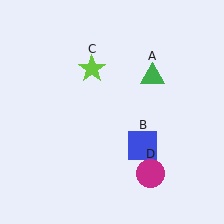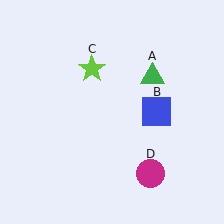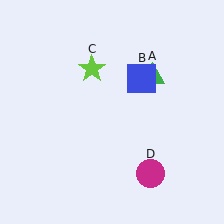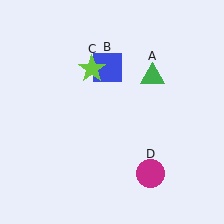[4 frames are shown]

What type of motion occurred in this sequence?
The blue square (object B) rotated counterclockwise around the center of the scene.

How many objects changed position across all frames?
1 object changed position: blue square (object B).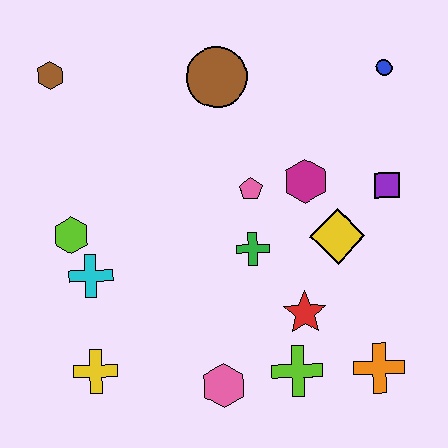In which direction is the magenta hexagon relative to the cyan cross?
The magenta hexagon is to the right of the cyan cross.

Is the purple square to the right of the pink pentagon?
Yes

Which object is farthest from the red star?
The brown hexagon is farthest from the red star.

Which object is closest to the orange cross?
The lime cross is closest to the orange cross.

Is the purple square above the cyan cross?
Yes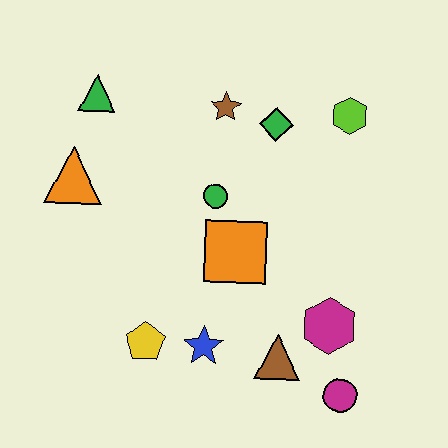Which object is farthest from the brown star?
The magenta circle is farthest from the brown star.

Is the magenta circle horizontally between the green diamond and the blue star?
No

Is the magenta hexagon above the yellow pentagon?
Yes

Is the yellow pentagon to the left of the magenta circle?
Yes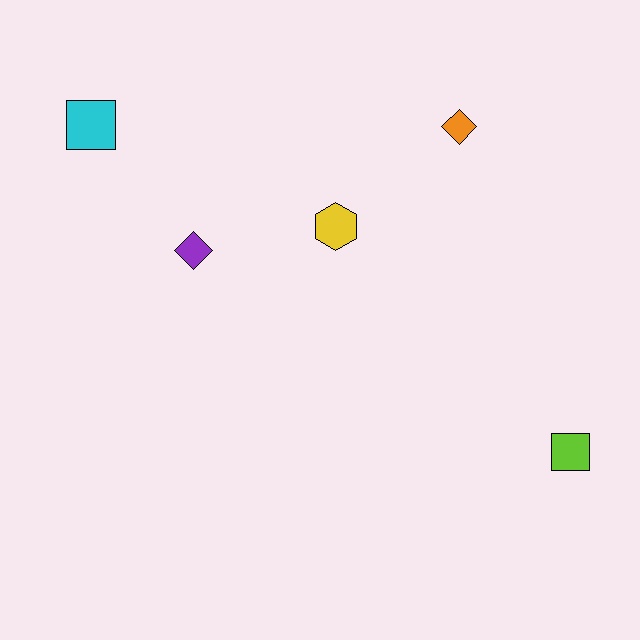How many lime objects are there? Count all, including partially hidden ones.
There is 1 lime object.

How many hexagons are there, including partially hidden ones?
There is 1 hexagon.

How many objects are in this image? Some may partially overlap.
There are 5 objects.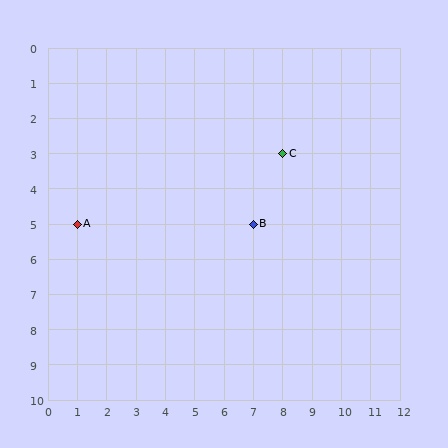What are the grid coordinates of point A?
Point A is at grid coordinates (1, 5).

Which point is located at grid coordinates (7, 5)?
Point B is at (7, 5).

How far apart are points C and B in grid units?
Points C and B are 1 column and 2 rows apart (about 2.2 grid units diagonally).